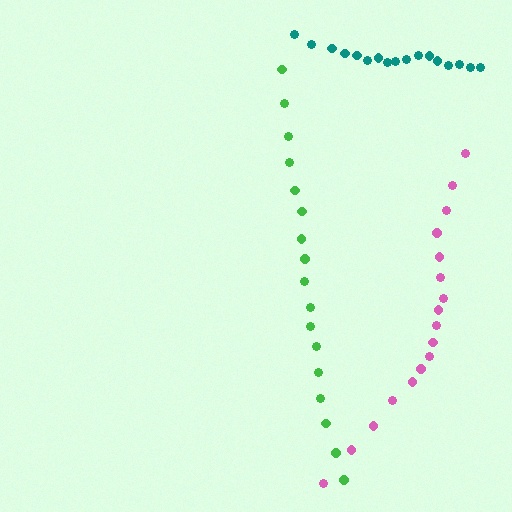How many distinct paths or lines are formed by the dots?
There are 3 distinct paths.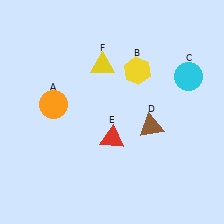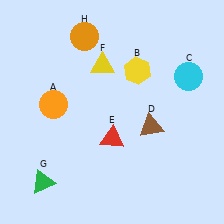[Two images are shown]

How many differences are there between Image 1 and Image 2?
There are 2 differences between the two images.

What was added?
A green triangle (G), an orange circle (H) were added in Image 2.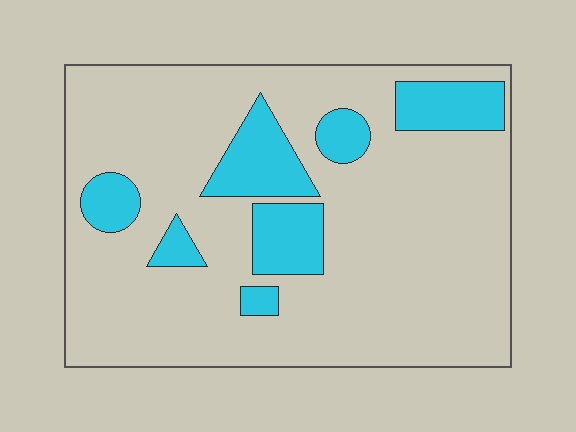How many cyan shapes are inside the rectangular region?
7.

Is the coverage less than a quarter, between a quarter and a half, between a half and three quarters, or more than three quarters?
Less than a quarter.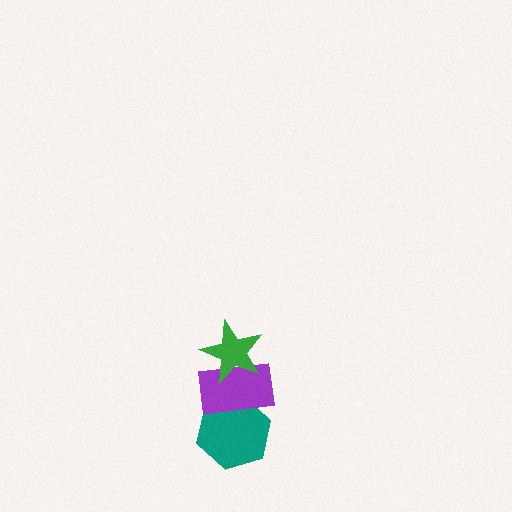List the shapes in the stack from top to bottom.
From top to bottom: the green star, the purple rectangle, the teal hexagon.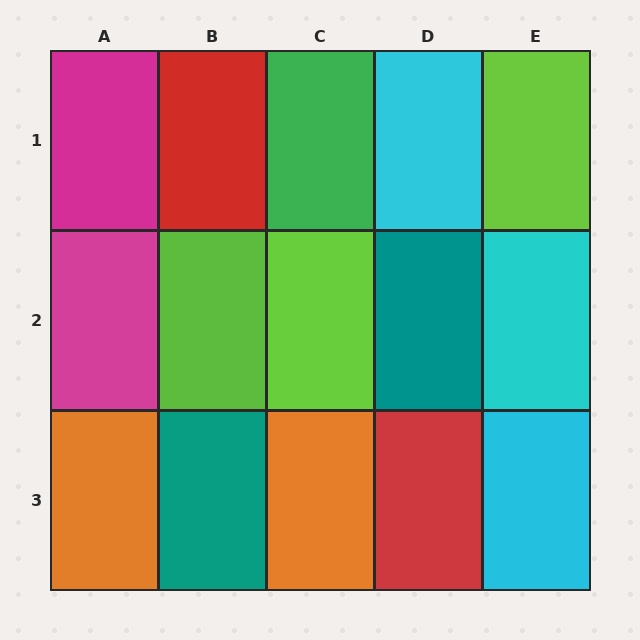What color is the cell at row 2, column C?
Lime.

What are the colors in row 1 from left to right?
Magenta, red, green, cyan, lime.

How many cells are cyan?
3 cells are cyan.